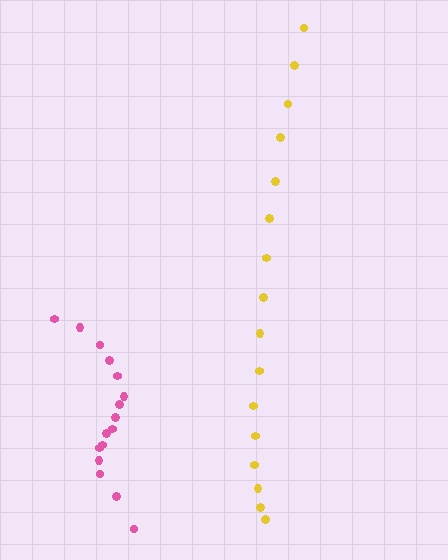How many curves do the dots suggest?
There are 2 distinct paths.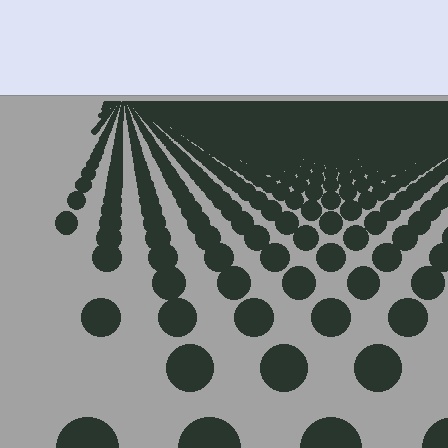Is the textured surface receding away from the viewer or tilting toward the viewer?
The surface is receding away from the viewer. Texture elements get smaller and denser toward the top.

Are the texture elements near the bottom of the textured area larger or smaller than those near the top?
Larger. Near the bottom, elements are closer to the viewer and appear at a bigger on-screen size.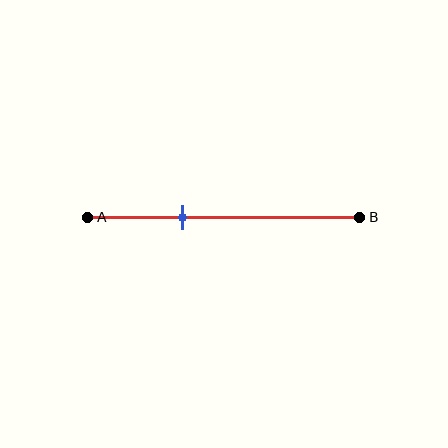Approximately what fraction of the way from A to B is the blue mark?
The blue mark is approximately 35% of the way from A to B.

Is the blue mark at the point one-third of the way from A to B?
Yes, the mark is approximately at the one-third point.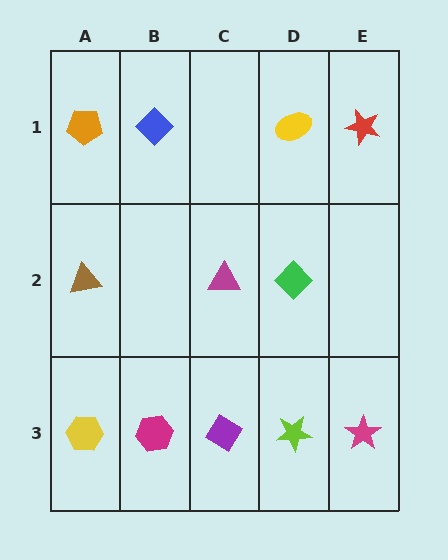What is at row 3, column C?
A purple diamond.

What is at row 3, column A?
A yellow hexagon.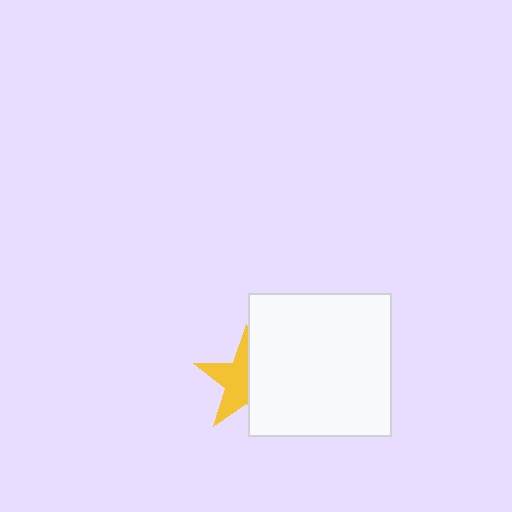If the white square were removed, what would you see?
You would see the complete yellow star.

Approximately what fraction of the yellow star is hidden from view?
Roughly 49% of the yellow star is hidden behind the white square.